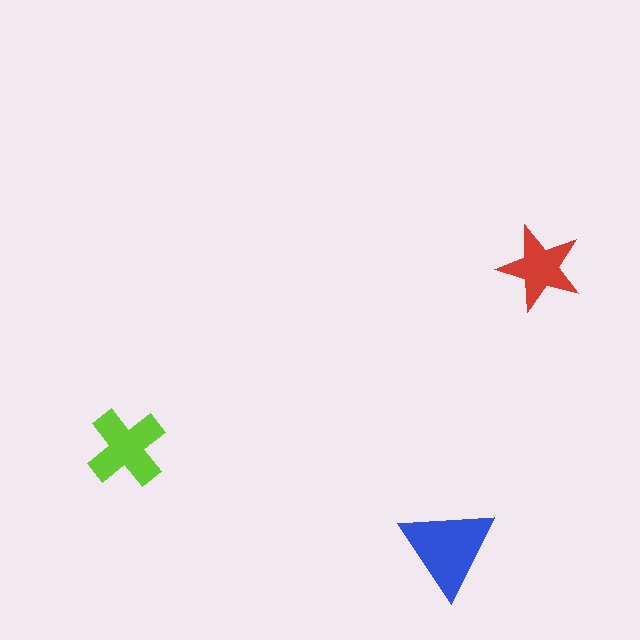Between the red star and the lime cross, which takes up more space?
The lime cross.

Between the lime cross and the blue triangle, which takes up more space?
The blue triangle.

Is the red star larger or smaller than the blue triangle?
Smaller.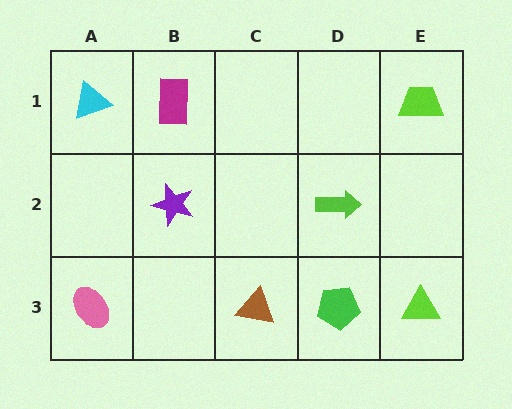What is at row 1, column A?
A cyan triangle.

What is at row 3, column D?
A green pentagon.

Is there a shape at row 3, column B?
No, that cell is empty.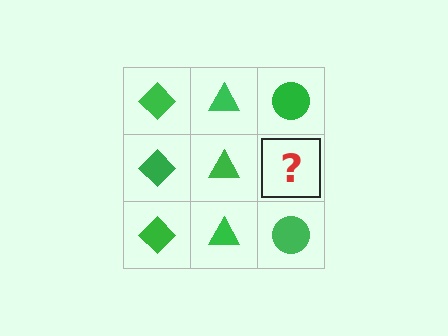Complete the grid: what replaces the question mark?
The question mark should be replaced with a green circle.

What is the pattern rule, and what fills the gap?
The rule is that each column has a consistent shape. The gap should be filled with a green circle.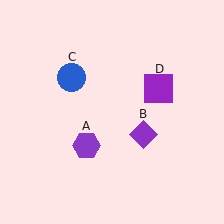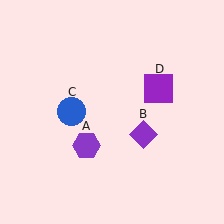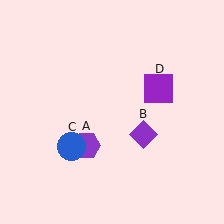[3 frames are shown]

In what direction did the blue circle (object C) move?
The blue circle (object C) moved down.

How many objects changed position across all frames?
1 object changed position: blue circle (object C).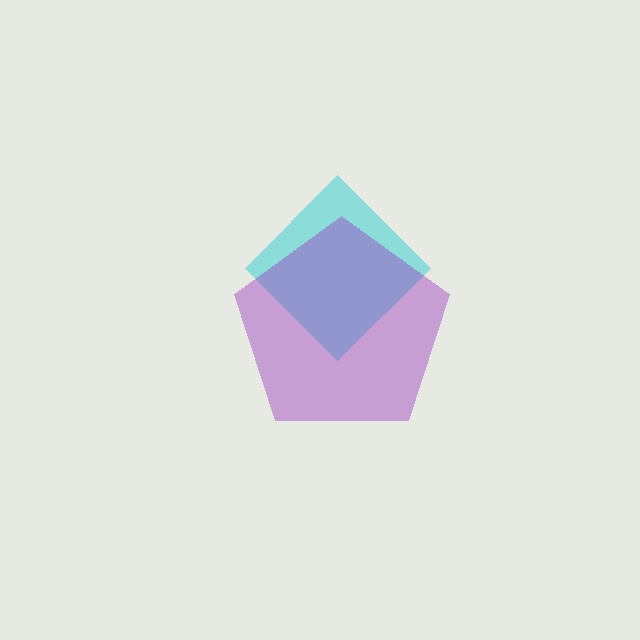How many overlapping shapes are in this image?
There are 2 overlapping shapes in the image.